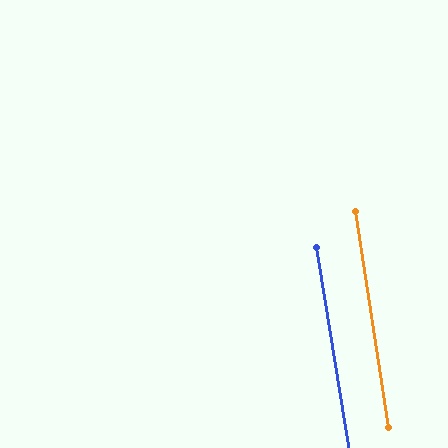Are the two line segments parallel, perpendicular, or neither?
Parallel — their directions differ by only 0.6°.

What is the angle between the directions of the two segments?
Approximately 1 degree.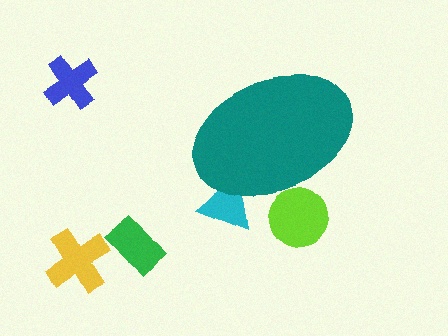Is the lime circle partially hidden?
Yes, the lime circle is partially hidden behind the teal ellipse.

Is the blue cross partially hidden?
No, the blue cross is fully visible.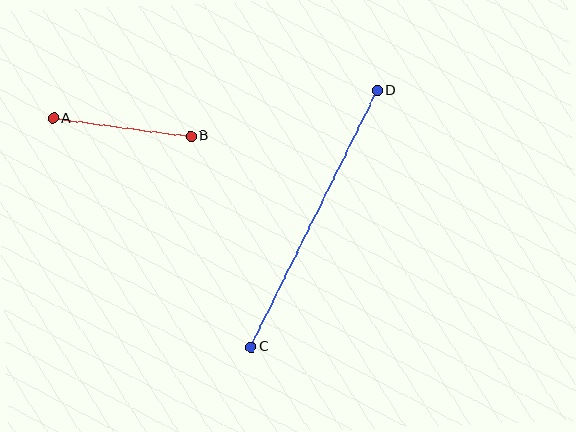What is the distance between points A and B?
The distance is approximately 139 pixels.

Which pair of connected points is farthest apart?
Points C and D are farthest apart.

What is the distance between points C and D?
The distance is approximately 286 pixels.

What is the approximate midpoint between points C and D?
The midpoint is at approximately (314, 219) pixels.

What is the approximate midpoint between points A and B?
The midpoint is at approximately (122, 127) pixels.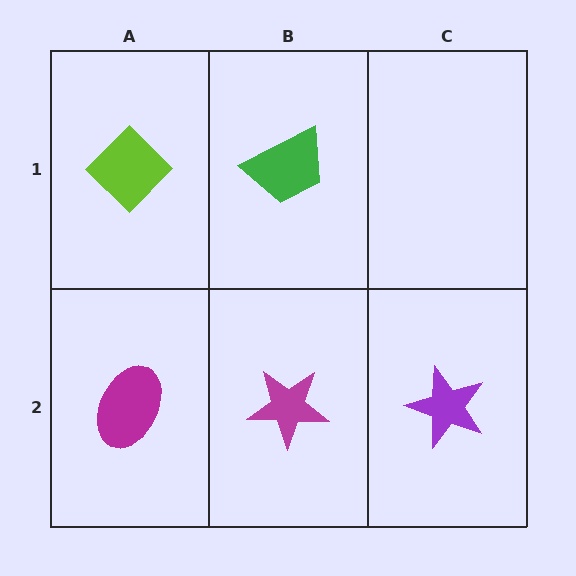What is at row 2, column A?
A magenta ellipse.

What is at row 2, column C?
A purple star.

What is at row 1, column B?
A green trapezoid.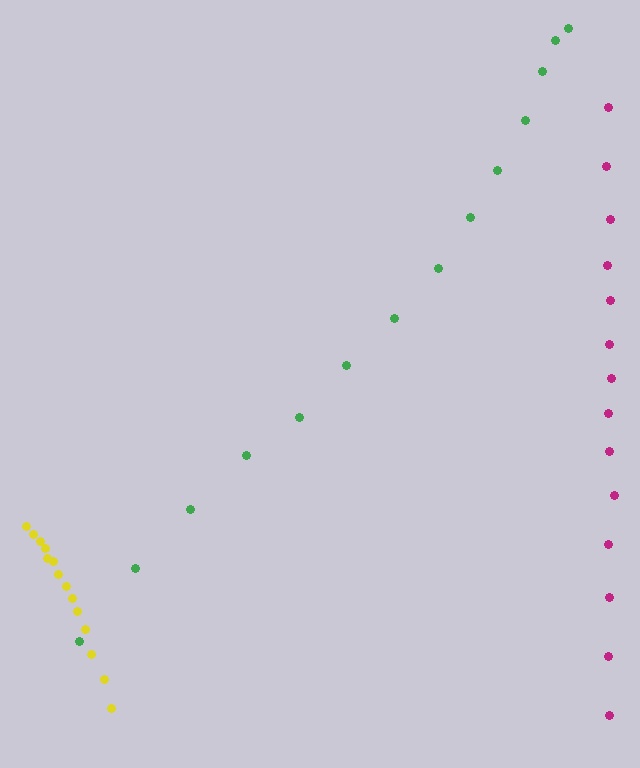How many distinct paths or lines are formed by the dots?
There are 3 distinct paths.